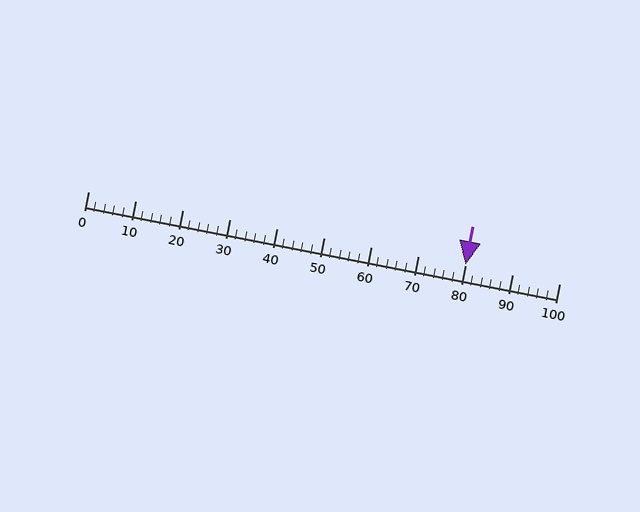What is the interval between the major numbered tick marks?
The major tick marks are spaced 10 units apart.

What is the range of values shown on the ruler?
The ruler shows values from 0 to 100.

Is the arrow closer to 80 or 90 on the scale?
The arrow is closer to 80.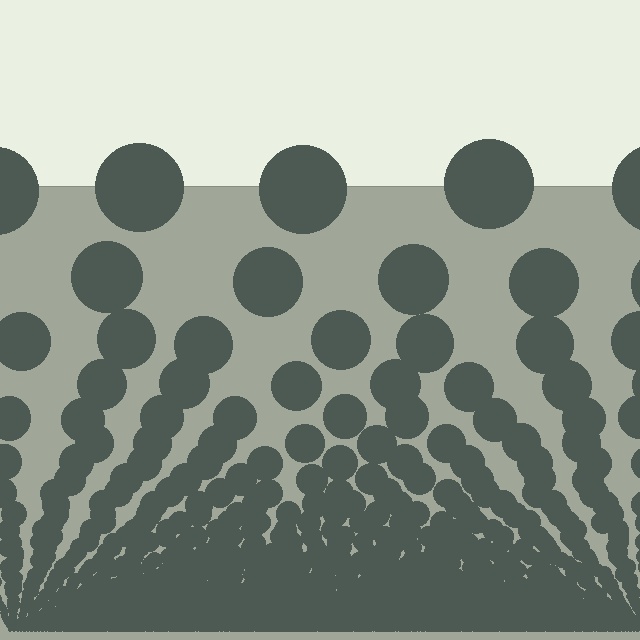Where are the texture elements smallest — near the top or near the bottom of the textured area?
Near the bottom.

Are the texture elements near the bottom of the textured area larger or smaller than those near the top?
Smaller. The gradient is inverted — elements near the bottom are smaller and denser.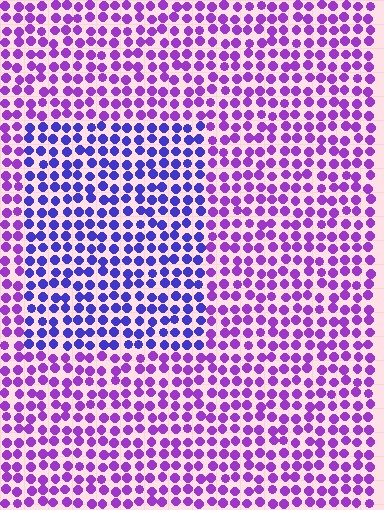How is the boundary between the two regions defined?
The boundary is defined purely by a slight shift in hue (about 38 degrees). Spacing, size, and orientation are identical on both sides.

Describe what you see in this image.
The image is filled with small purple elements in a uniform arrangement. A rectangle-shaped region is visible where the elements are tinted to a slightly different hue, forming a subtle color boundary.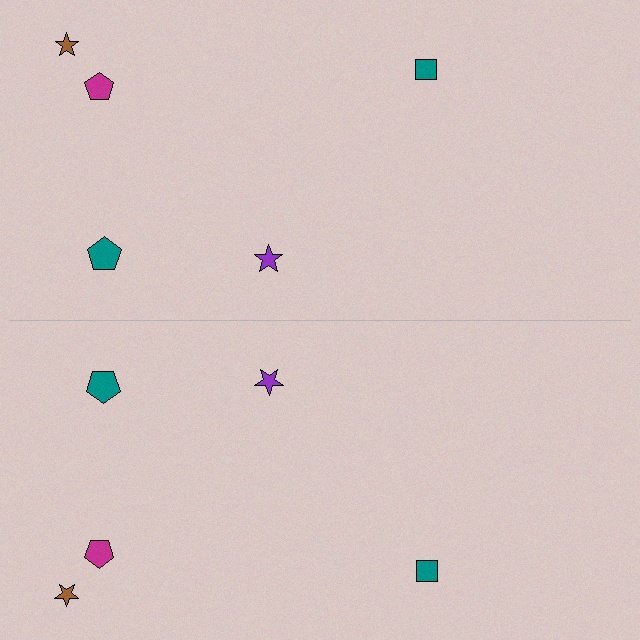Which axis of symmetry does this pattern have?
The pattern has a horizontal axis of symmetry running through the center of the image.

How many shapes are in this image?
There are 10 shapes in this image.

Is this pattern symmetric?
Yes, this pattern has bilateral (reflection) symmetry.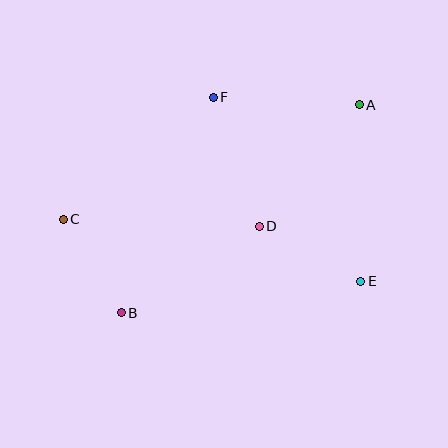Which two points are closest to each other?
Points B and C are closest to each other.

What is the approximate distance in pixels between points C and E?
The distance between C and E is approximately 304 pixels.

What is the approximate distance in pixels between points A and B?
The distance between A and B is approximately 316 pixels.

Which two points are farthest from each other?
Points A and C are farthest from each other.